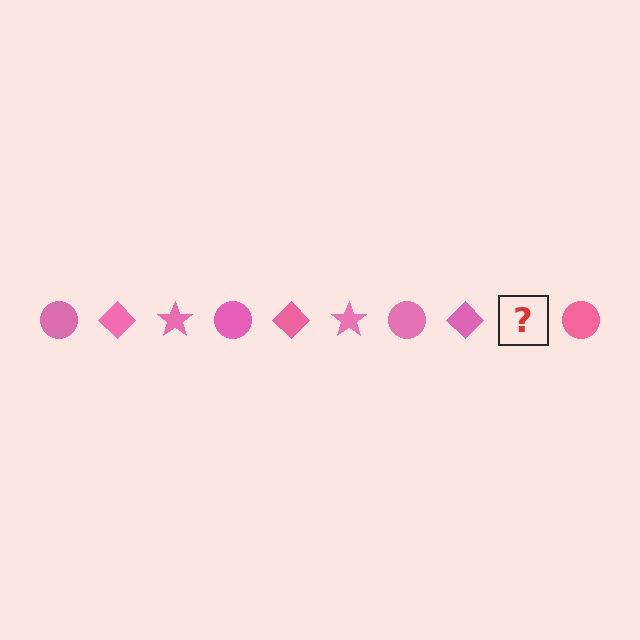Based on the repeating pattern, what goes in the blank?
The blank should be a pink star.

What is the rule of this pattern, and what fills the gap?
The rule is that the pattern cycles through circle, diamond, star shapes in pink. The gap should be filled with a pink star.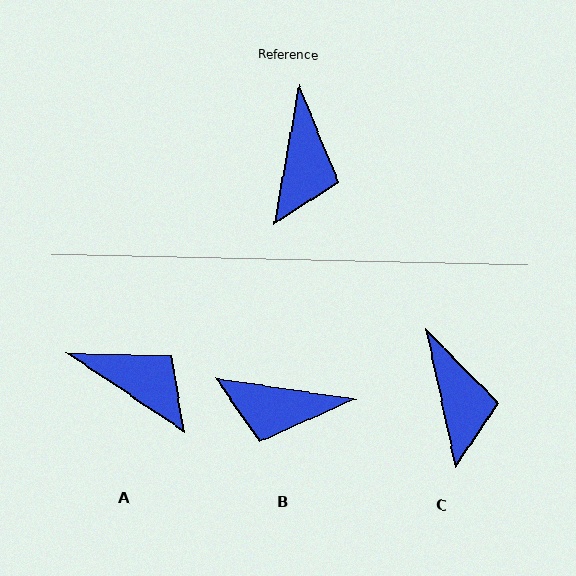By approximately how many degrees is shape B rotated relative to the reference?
Approximately 88 degrees clockwise.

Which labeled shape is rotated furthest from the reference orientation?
B, about 88 degrees away.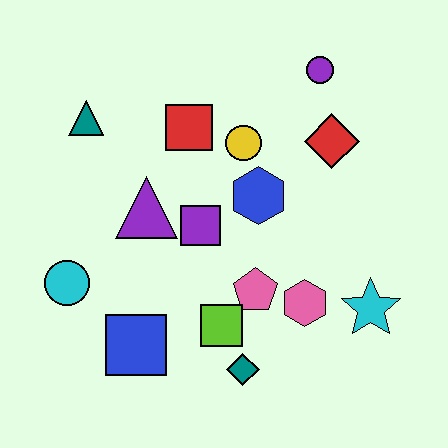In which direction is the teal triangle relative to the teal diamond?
The teal triangle is above the teal diamond.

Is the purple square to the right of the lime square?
No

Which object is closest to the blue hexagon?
The yellow circle is closest to the blue hexagon.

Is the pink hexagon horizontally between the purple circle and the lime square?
Yes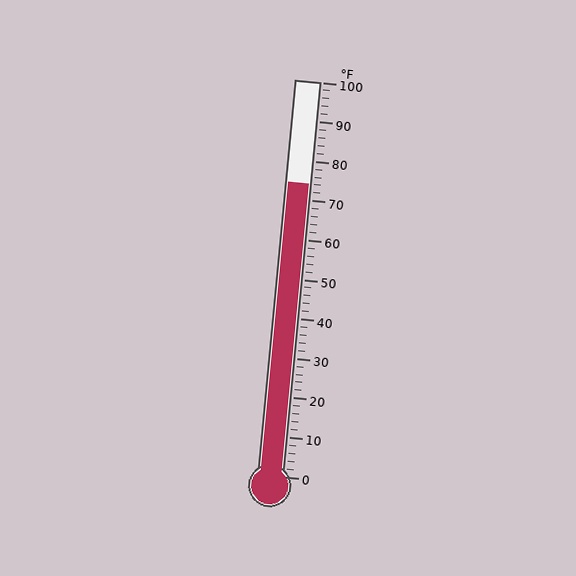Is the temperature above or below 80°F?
The temperature is below 80°F.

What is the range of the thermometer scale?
The thermometer scale ranges from 0°F to 100°F.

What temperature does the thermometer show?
The thermometer shows approximately 74°F.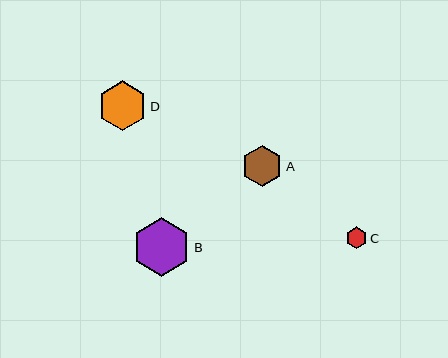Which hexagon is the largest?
Hexagon B is the largest with a size of approximately 58 pixels.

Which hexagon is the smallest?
Hexagon C is the smallest with a size of approximately 22 pixels.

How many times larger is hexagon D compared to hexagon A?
Hexagon D is approximately 1.2 times the size of hexagon A.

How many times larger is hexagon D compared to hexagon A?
Hexagon D is approximately 1.2 times the size of hexagon A.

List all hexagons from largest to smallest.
From largest to smallest: B, D, A, C.